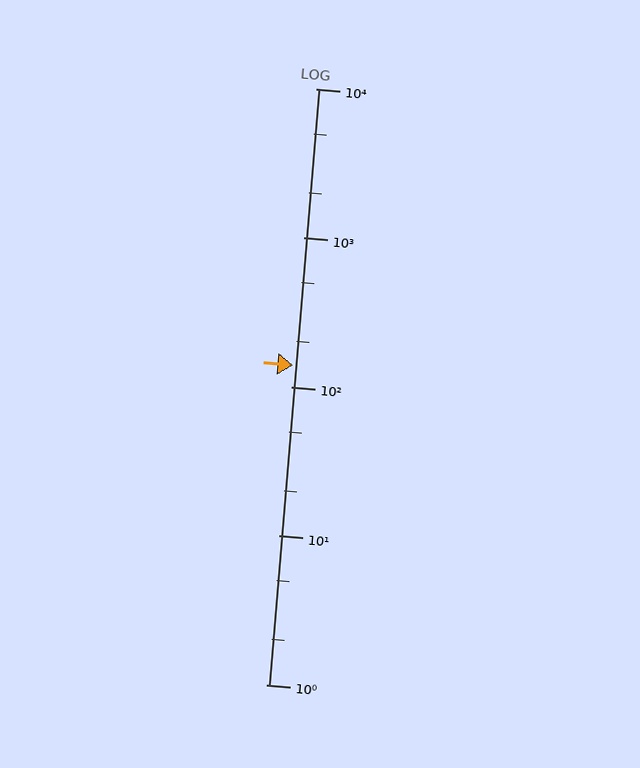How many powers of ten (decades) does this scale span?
The scale spans 4 decades, from 1 to 10000.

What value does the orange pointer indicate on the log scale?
The pointer indicates approximately 140.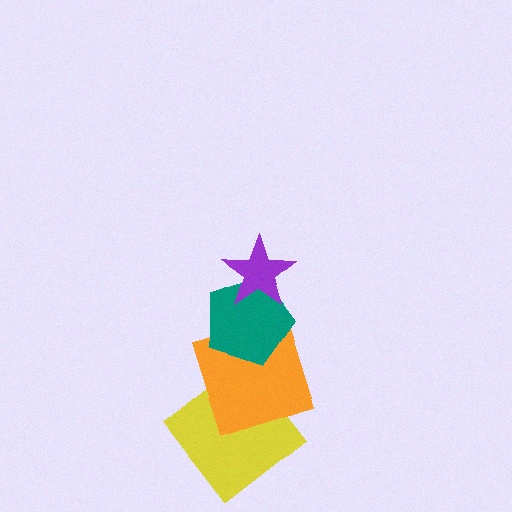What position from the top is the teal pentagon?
The teal pentagon is 2nd from the top.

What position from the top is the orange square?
The orange square is 3rd from the top.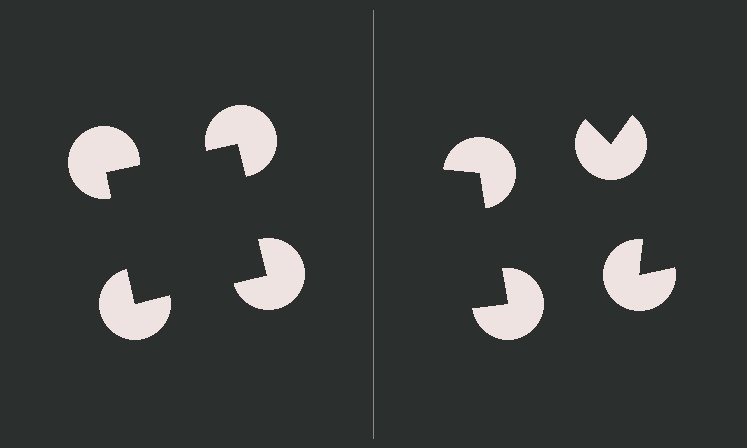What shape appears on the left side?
An illusory square.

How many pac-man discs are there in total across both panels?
8 — 4 on each side.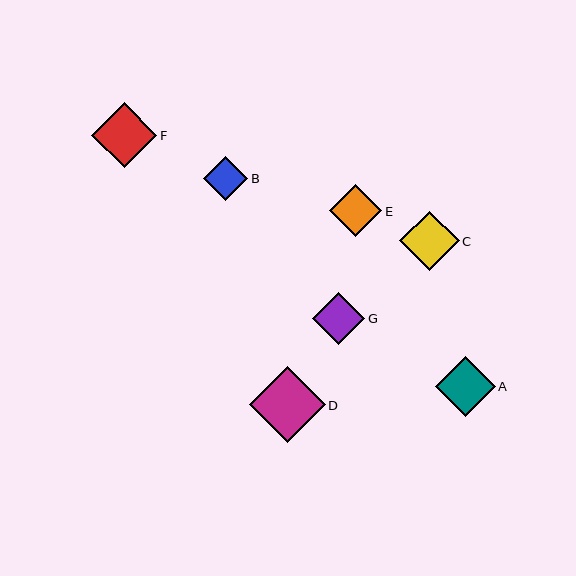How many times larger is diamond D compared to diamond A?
Diamond D is approximately 1.3 times the size of diamond A.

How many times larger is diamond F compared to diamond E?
Diamond F is approximately 1.3 times the size of diamond E.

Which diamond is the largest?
Diamond D is the largest with a size of approximately 76 pixels.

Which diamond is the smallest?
Diamond B is the smallest with a size of approximately 44 pixels.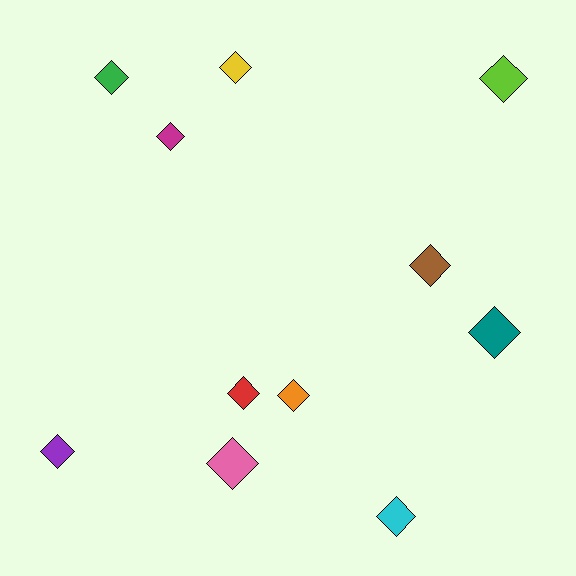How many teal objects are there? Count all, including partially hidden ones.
There is 1 teal object.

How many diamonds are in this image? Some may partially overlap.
There are 11 diamonds.